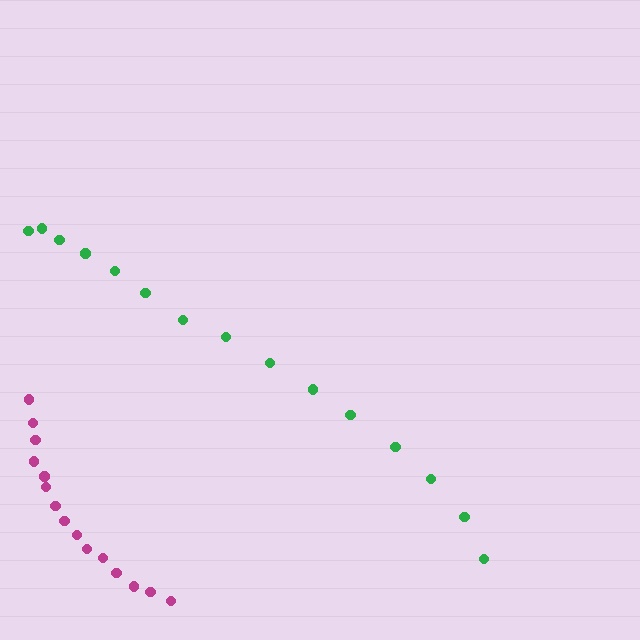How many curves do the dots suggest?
There are 2 distinct paths.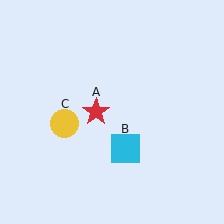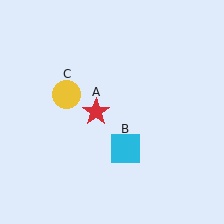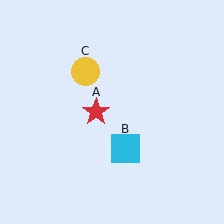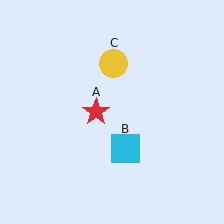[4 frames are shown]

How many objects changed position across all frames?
1 object changed position: yellow circle (object C).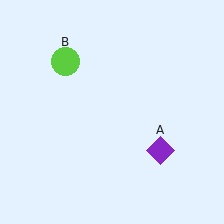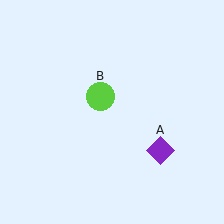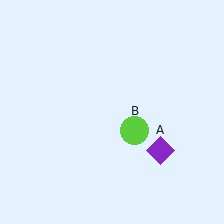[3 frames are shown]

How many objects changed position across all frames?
1 object changed position: lime circle (object B).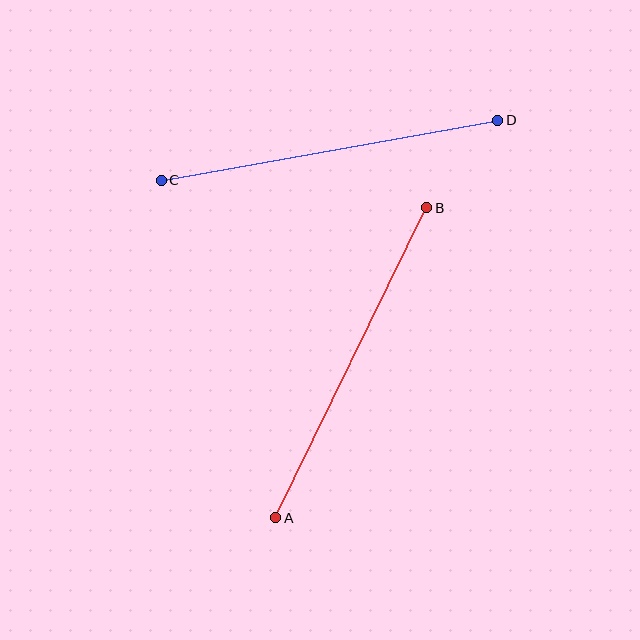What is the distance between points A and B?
The distance is approximately 345 pixels.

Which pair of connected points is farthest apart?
Points A and B are farthest apart.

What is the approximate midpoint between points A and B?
The midpoint is at approximately (351, 363) pixels.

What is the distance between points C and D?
The distance is approximately 342 pixels.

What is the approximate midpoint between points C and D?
The midpoint is at approximately (329, 150) pixels.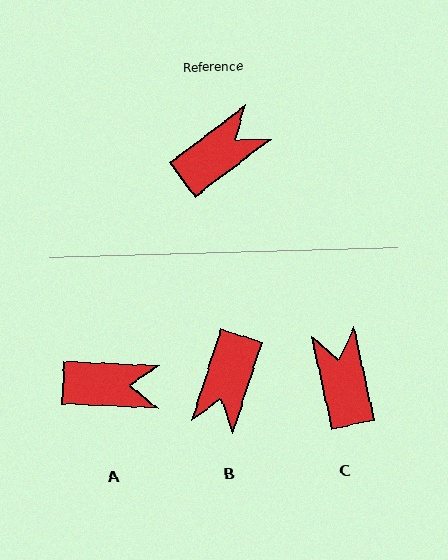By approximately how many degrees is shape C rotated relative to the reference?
Approximately 65 degrees counter-clockwise.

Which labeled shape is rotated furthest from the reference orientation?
B, about 145 degrees away.